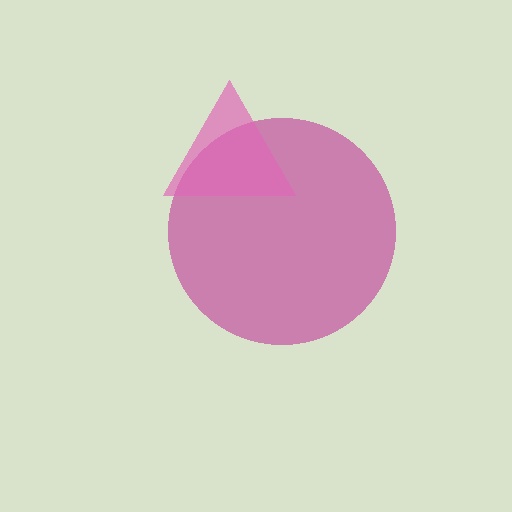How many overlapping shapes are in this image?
There are 2 overlapping shapes in the image.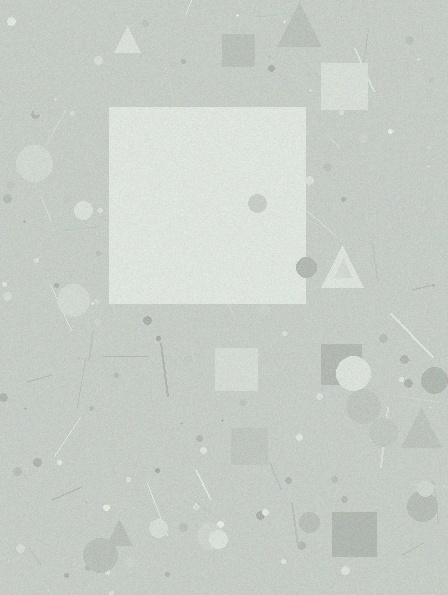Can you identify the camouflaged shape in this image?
The camouflaged shape is a square.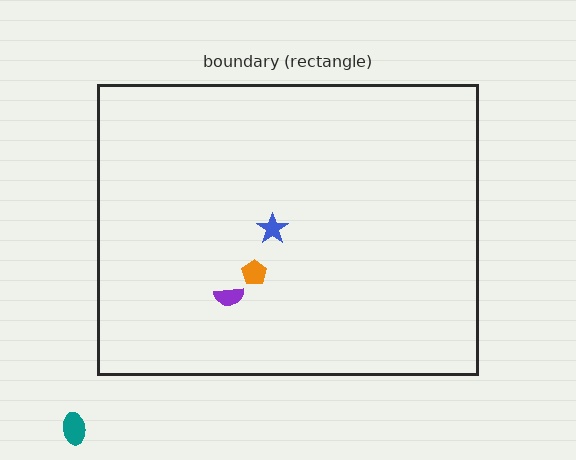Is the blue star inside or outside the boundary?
Inside.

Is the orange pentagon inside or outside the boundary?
Inside.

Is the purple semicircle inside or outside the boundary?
Inside.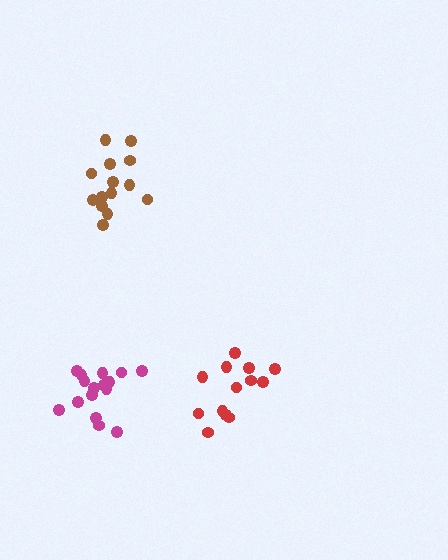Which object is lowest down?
The red cluster is bottommost.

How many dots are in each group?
Group 1: 13 dots, Group 2: 14 dots, Group 3: 16 dots (43 total).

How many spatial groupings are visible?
There are 3 spatial groupings.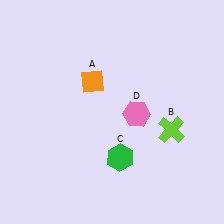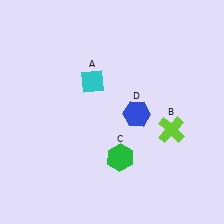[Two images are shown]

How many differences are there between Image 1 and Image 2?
There are 2 differences between the two images.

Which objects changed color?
A changed from orange to cyan. D changed from pink to blue.